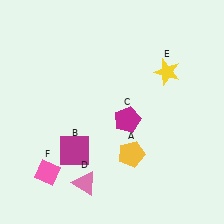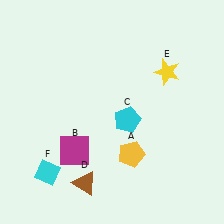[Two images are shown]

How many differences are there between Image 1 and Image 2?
There are 3 differences between the two images.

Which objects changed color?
C changed from magenta to cyan. D changed from pink to brown. F changed from pink to cyan.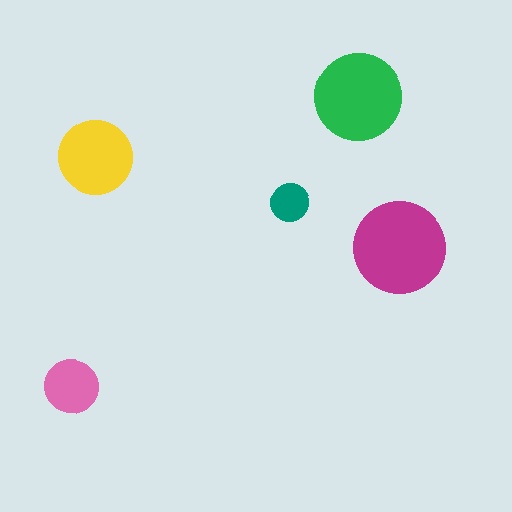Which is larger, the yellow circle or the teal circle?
The yellow one.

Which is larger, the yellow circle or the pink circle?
The yellow one.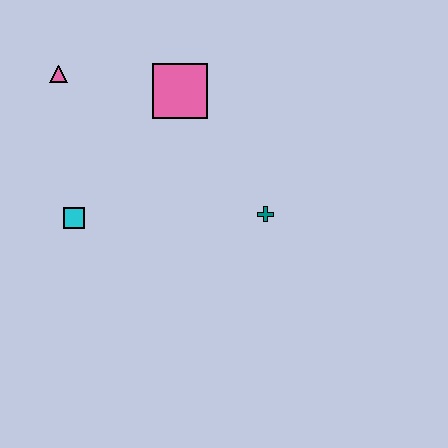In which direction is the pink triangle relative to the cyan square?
The pink triangle is above the cyan square.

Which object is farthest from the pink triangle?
The teal cross is farthest from the pink triangle.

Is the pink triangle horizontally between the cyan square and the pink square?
No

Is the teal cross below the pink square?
Yes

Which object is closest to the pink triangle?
The pink square is closest to the pink triangle.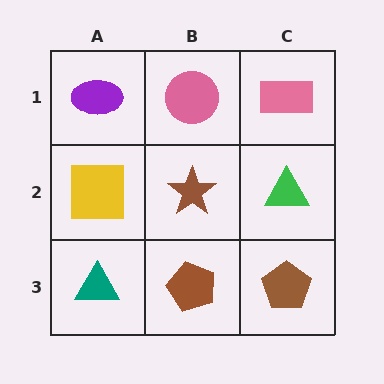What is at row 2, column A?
A yellow square.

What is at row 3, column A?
A teal triangle.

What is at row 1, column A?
A purple ellipse.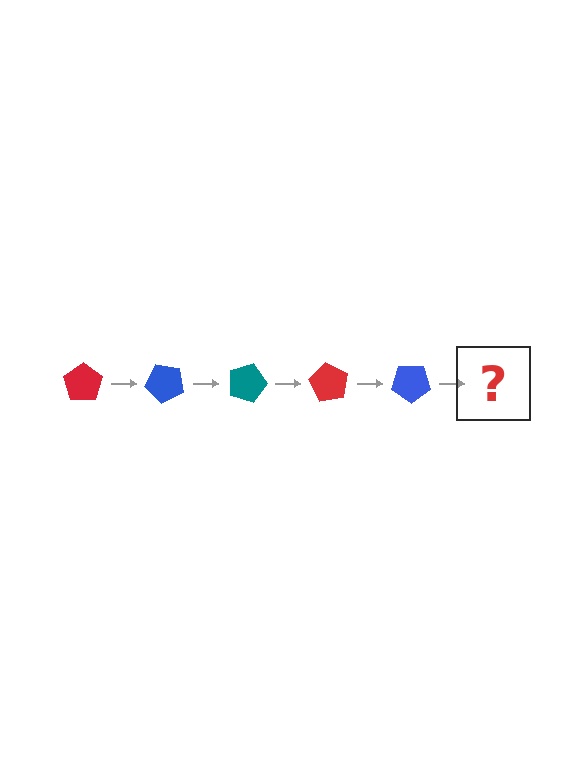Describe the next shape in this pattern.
It should be a teal pentagon, rotated 225 degrees from the start.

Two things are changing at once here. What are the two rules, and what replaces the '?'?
The two rules are that it rotates 45 degrees each step and the color cycles through red, blue, and teal. The '?' should be a teal pentagon, rotated 225 degrees from the start.